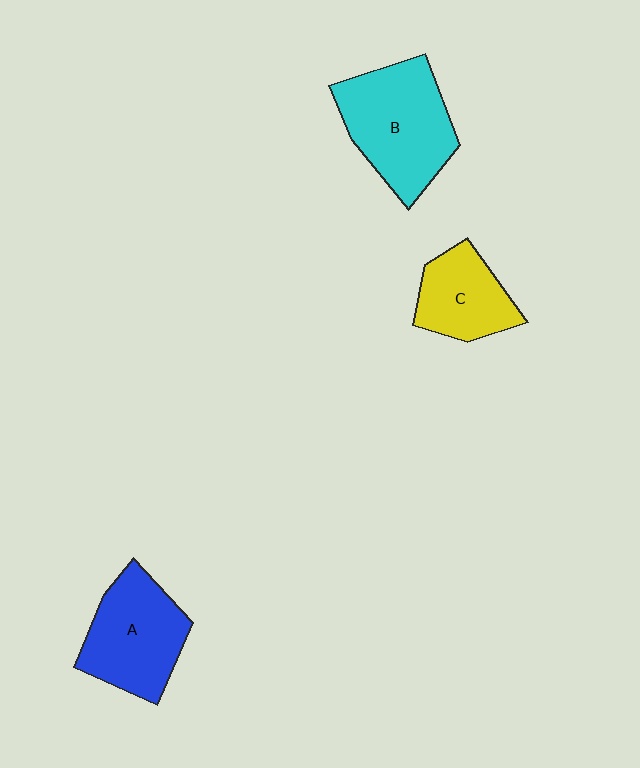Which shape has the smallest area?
Shape C (yellow).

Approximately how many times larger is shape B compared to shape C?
Approximately 1.6 times.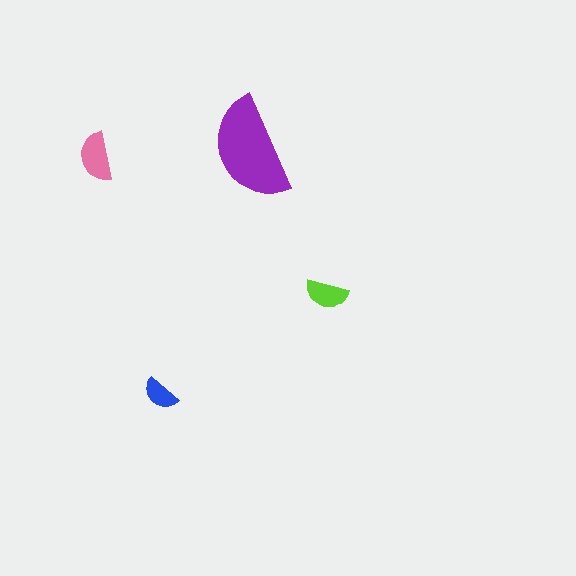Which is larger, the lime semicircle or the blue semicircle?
The lime one.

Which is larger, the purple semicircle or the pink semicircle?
The purple one.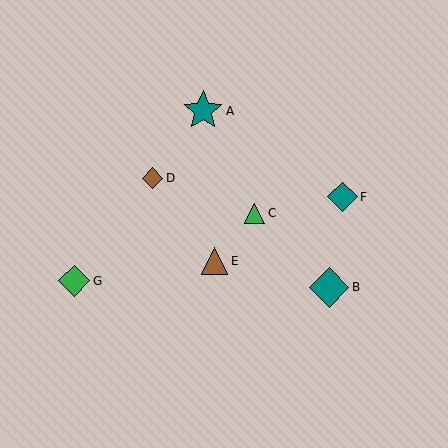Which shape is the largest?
The teal diamond (labeled B) is the largest.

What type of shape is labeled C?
Shape C is a green triangle.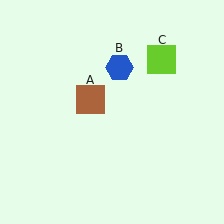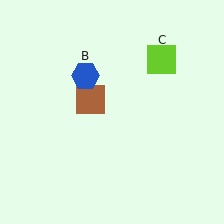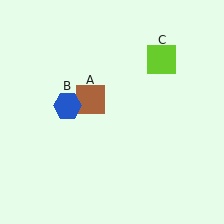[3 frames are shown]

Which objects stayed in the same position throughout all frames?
Brown square (object A) and lime square (object C) remained stationary.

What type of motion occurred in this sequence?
The blue hexagon (object B) rotated counterclockwise around the center of the scene.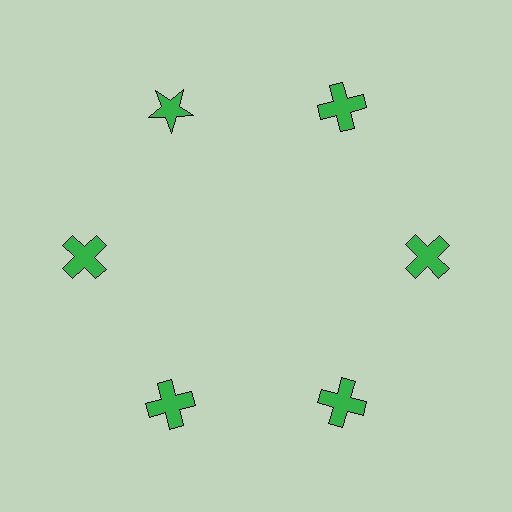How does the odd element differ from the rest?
It has a different shape: star instead of cross.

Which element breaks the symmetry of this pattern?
The green star at roughly the 11 o'clock position breaks the symmetry. All other shapes are green crosses.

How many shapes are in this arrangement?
There are 6 shapes arranged in a ring pattern.